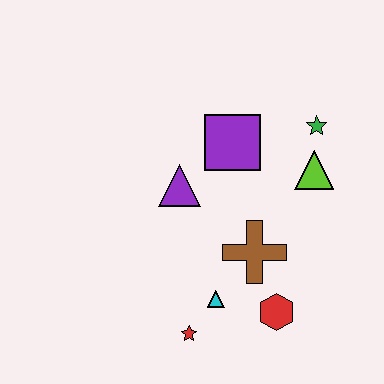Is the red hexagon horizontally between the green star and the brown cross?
Yes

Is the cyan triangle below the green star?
Yes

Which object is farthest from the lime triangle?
The red star is farthest from the lime triangle.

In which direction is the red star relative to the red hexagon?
The red star is to the left of the red hexagon.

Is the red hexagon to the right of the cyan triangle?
Yes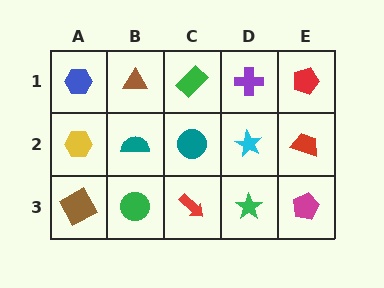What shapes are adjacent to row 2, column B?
A brown triangle (row 1, column B), a green circle (row 3, column B), a yellow hexagon (row 2, column A), a teal circle (row 2, column C).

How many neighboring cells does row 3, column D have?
3.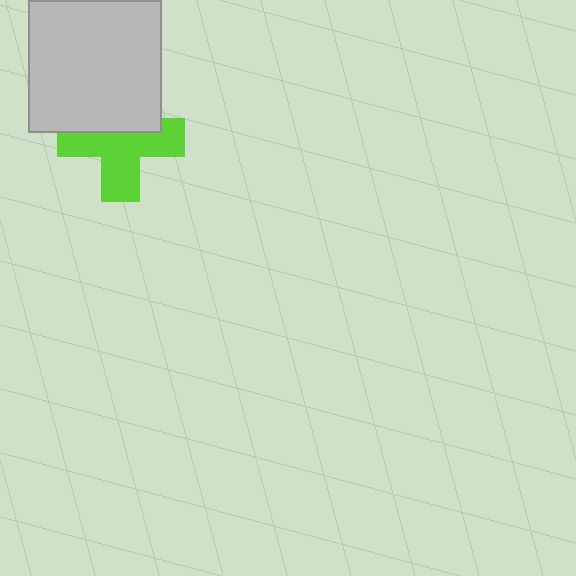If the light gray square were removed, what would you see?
You would see the complete lime cross.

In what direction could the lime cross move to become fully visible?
The lime cross could move down. That would shift it out from behind the light gray square entirely.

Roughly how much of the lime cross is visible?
About half of it is visible (roughly 61%).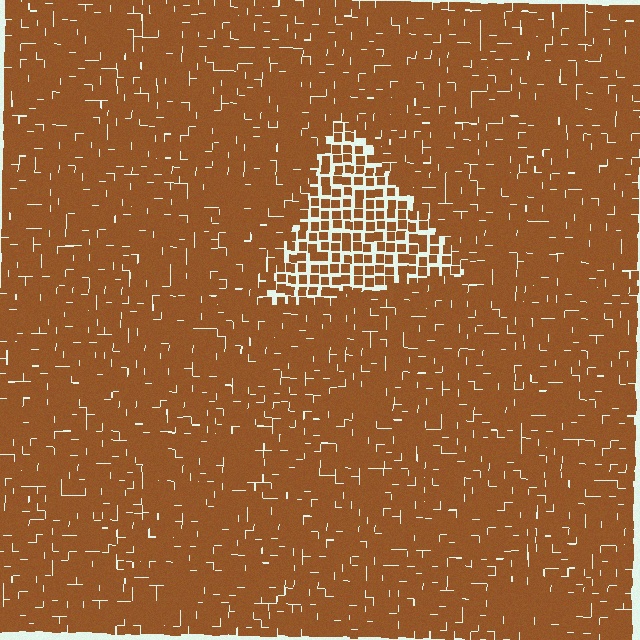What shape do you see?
I see a triangle.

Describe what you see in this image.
The image contains small brown elements arranged at two different densities. A triangle-shaped region is visible where the elements are less densely packed than the surrounding area.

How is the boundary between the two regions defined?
The boundary is defined by a change in element density (approximately 1.9x ratio). All elements are the same color, size, and shape.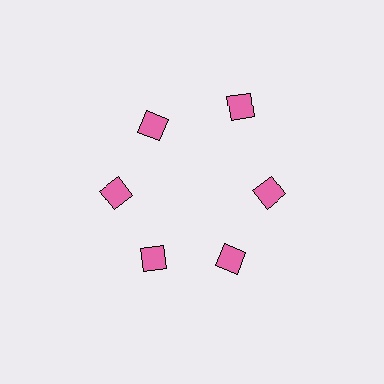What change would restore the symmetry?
The symmetry would be restored by moving it inward, back onto the ring so that all 6 diamonds sit at equal angles and equal distance from the center.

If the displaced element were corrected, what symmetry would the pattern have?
It would have 6-fold rotational symmetry — the pattern would map onto itself every 60 degrees.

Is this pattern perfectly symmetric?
No. The 6 pink diamonds are arranged in a ring, but one element near the 1 o'clock position is pushed outward from the center, breaking the 6-fold rotational symmetry.